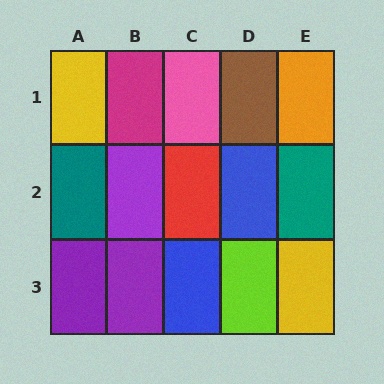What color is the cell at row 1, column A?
Yellow.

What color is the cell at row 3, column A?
Purple.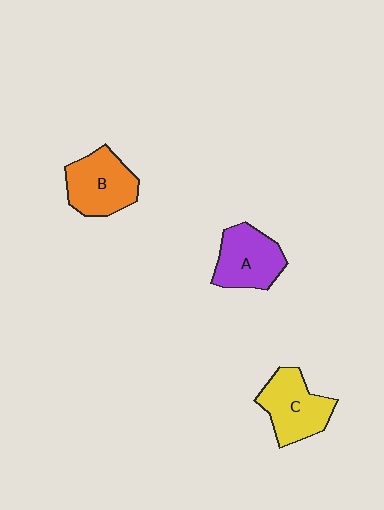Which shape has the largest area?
Shape B (orange).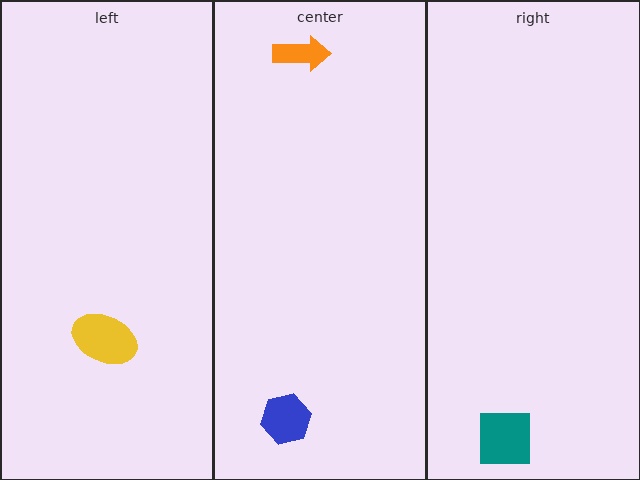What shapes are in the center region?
The orange arrow, the blue hexagon.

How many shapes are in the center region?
2.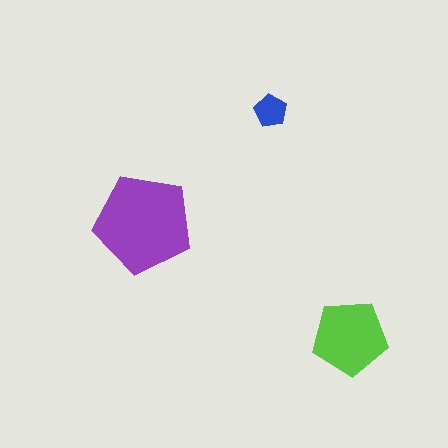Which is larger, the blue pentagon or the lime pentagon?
The lime one.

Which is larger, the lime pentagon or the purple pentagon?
The purple one.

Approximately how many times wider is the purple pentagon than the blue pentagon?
About 3 times wider.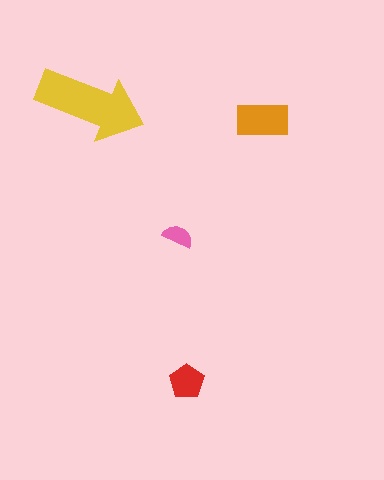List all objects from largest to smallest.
The yellow arrow, the orange rectangle, the red pentagon, the pink semicircle.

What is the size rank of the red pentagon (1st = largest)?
3rd.